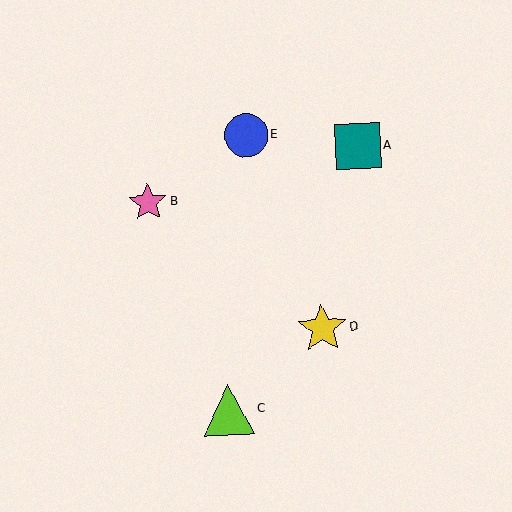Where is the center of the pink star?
The center of the pink star is at (148, 202).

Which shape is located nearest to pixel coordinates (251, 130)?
The blue circle (labeled E) at (246, 136) is nearest to that location.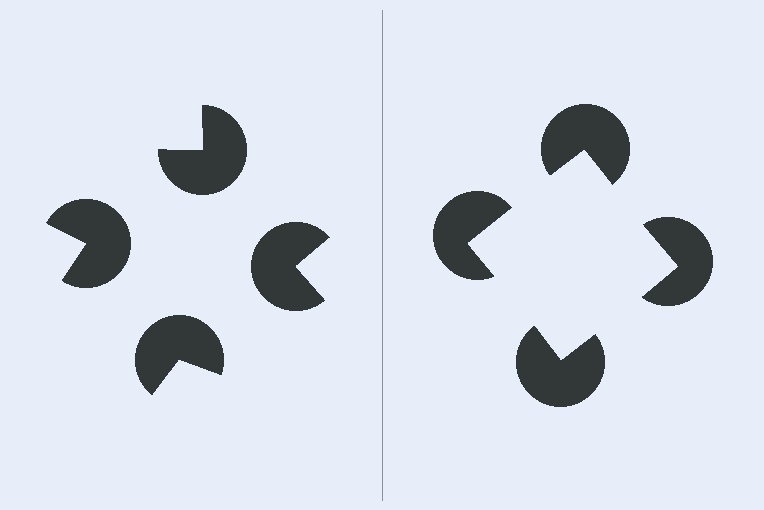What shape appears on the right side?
An illusory square.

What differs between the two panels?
The pac-man discs are positioned identically on both sides; only the wedge orientations differ. On the right they align to a square; on the left they are misaligned.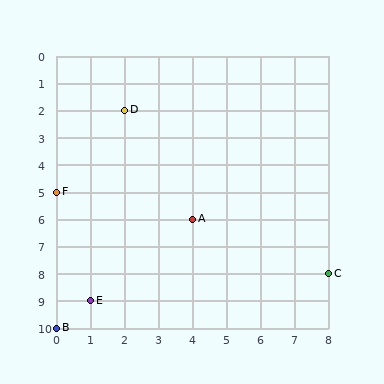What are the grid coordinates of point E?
Point E is at grid coordinates (1, 9).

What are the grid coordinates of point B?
Point B is at grid coordinates (0, 10).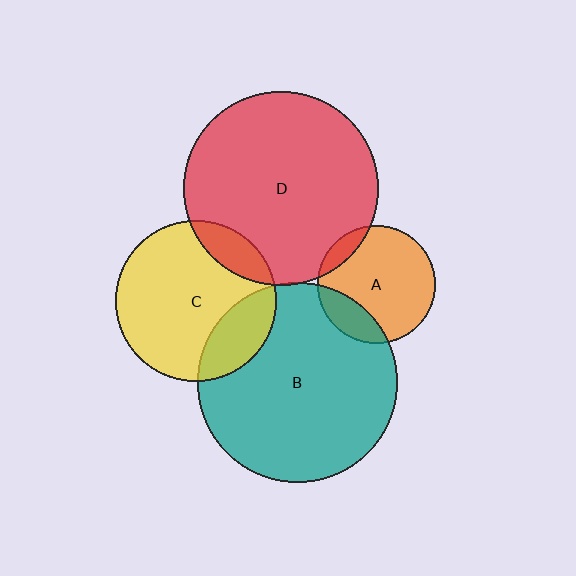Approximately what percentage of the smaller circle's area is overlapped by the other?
Approximately 10%.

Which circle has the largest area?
Circle B (teal).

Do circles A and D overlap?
Yes.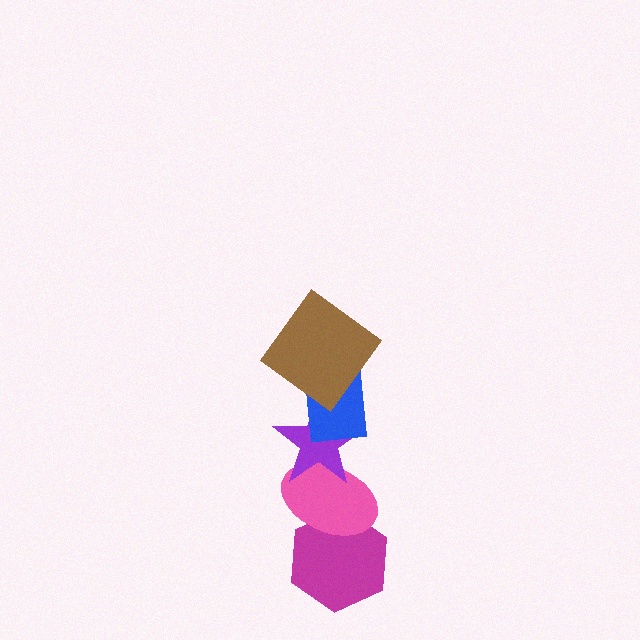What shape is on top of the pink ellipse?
The purple star is on top of the pink ellipse.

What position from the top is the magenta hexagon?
The magenta hexagon is 5th from the top.